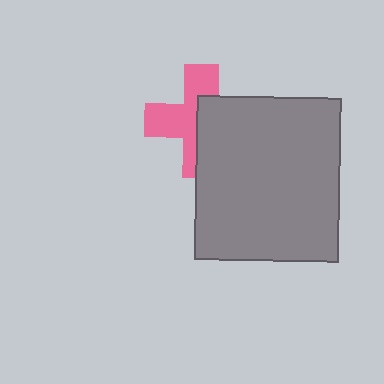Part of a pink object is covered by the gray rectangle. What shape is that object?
It is a cross.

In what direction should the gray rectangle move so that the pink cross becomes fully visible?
The gray rectangle should move right. That is the shortest direction to clear the overlap and leave the pink cross fully visible.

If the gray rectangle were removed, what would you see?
You would see the complete pink cross.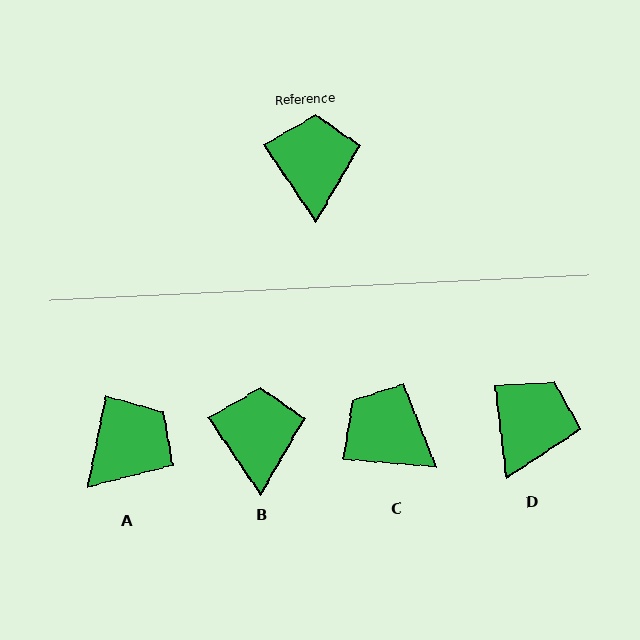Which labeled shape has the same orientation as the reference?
B.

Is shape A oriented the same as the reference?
No, it is off by about 46 degrees.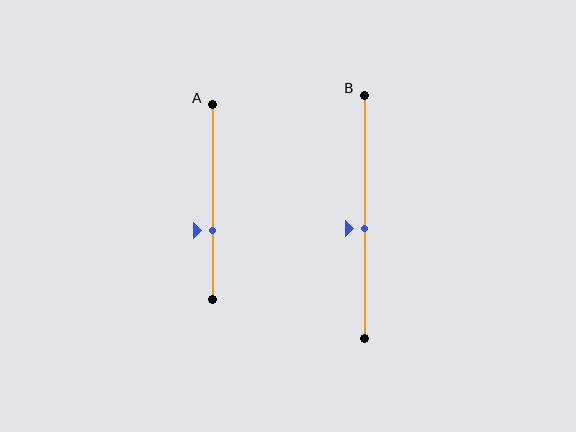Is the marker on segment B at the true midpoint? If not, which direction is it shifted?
No, the marker on segment B is shifted downward by about 5% of the segment length.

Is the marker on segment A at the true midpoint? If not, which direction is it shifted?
No, the marker on segment A is shifted downward by about 14% of the segment length.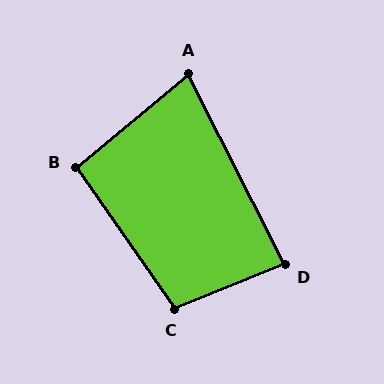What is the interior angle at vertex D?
Approximately 85 degrees (acute).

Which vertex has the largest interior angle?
C, at approximately 103 degrees.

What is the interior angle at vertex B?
Approximately 95 degrees (obtuse).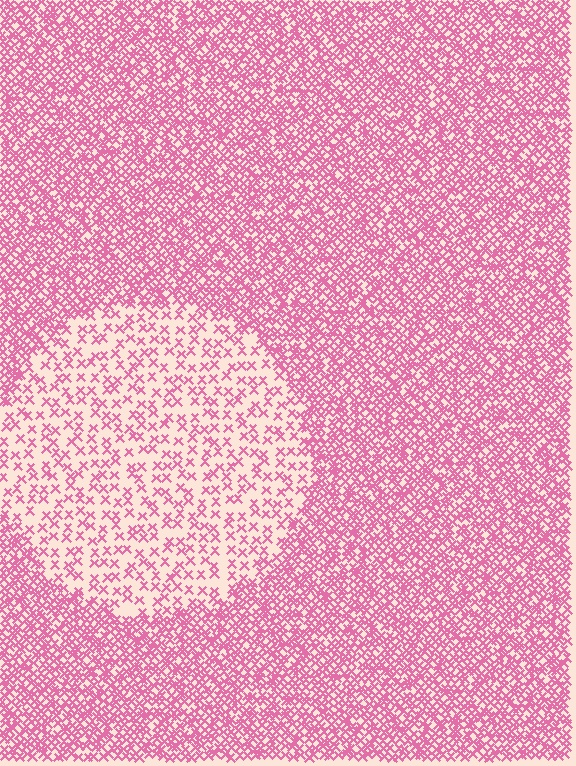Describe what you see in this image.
The image contains small pink elements arranged at two different densities. A circle-shaped region is visible where the elements are less densely packed than the surrounding area.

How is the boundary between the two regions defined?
The boundary is defined by a change in element density (approximately 2.7x ratio). All elements are the same color, size, and shape.